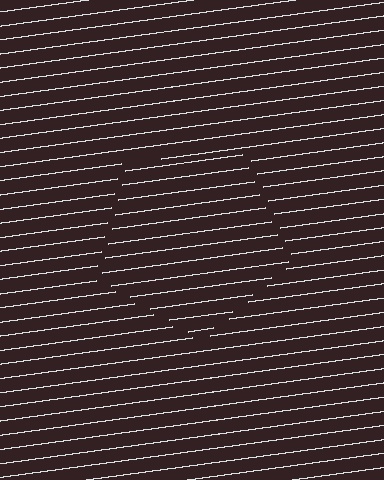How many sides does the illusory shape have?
5 sides — the line-ends trace a pentagon.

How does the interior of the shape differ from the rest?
The interior of the shape contains the same grating, shifted by half a period — the contour is defined by the phase discontinuity where line-ends from the inner and outer gratings abut.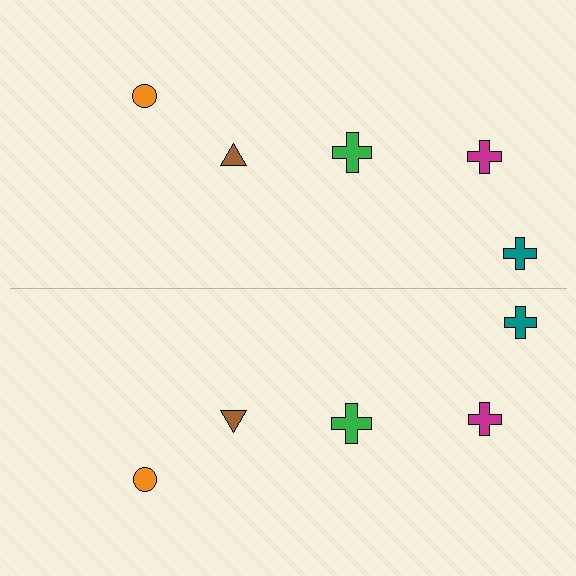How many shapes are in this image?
There are 10 shapes in this image.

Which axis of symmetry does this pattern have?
The pattern has a horizontal axis of symmetry running through the center of the image.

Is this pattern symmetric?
Yes, this pattern has bilateral (reflection) symmetry.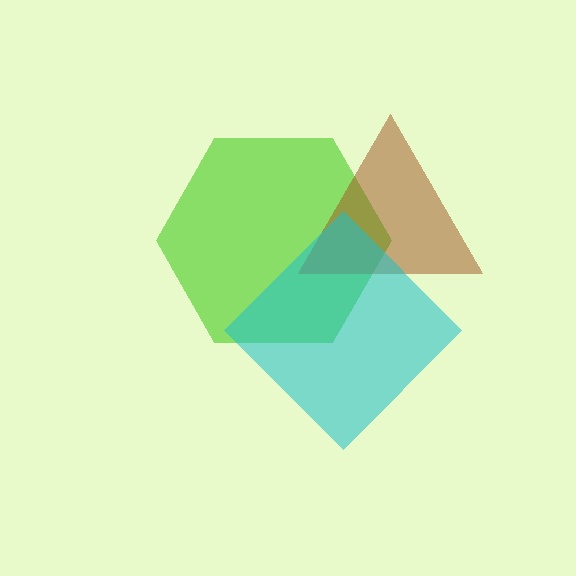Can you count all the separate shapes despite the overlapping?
Yes, there are 3 separate shapes.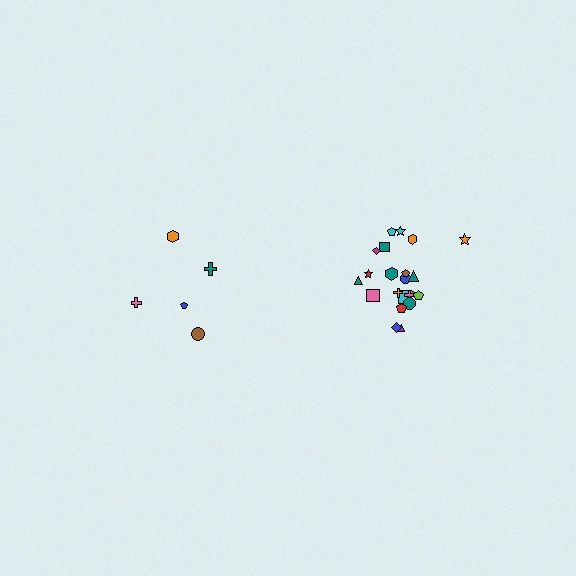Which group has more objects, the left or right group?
The right group.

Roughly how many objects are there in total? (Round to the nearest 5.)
Roughly 25 objects in total.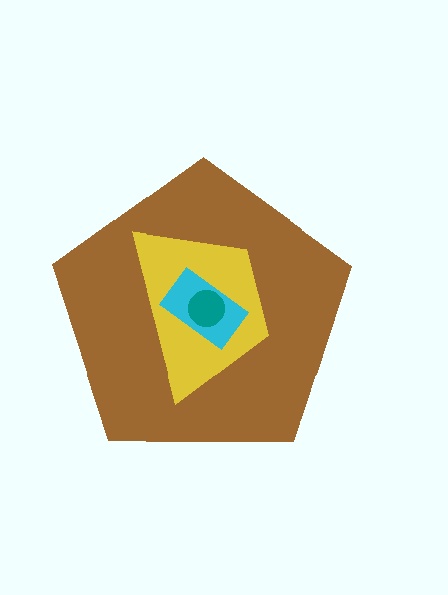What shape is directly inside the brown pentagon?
The yellow trapezoid.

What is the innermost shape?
The teal circle.